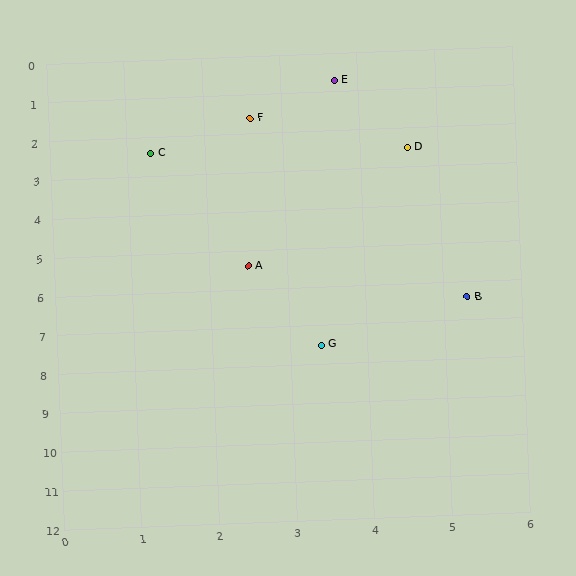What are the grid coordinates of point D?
Point D is at approximately (4.6, 2.5).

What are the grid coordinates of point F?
Point F is at approximately (2.6, 1.6).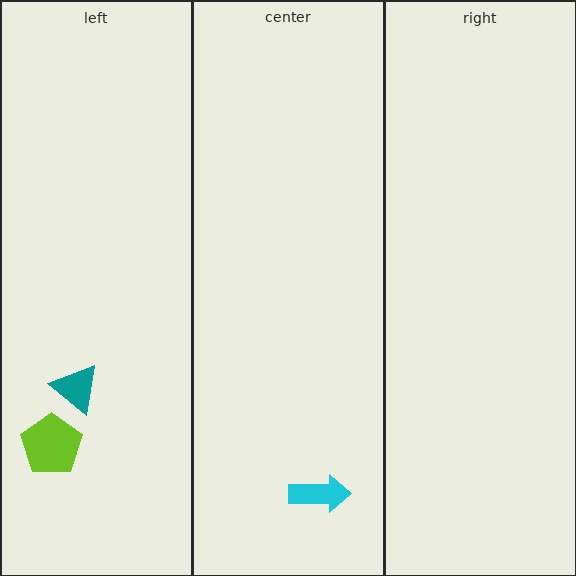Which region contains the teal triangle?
The left region.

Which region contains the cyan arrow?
The center region.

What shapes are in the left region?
The teal triangle, the lime pentagon.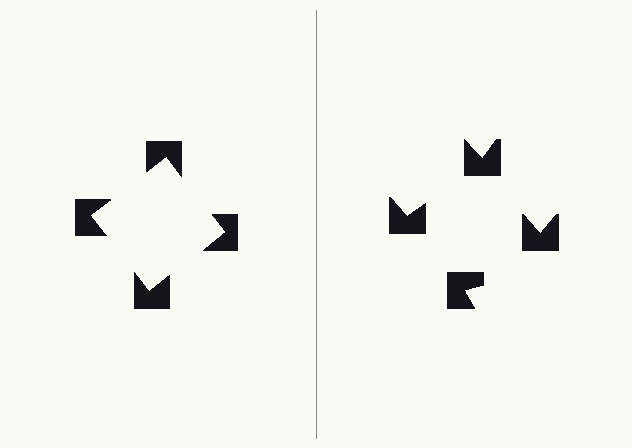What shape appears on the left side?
An illusory square.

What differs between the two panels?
The notched squares are positioned identically on both sides; only the wedge orientations differ. On the left they align to a square; on the right they are misaligned.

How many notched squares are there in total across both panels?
8 — 4 on each side.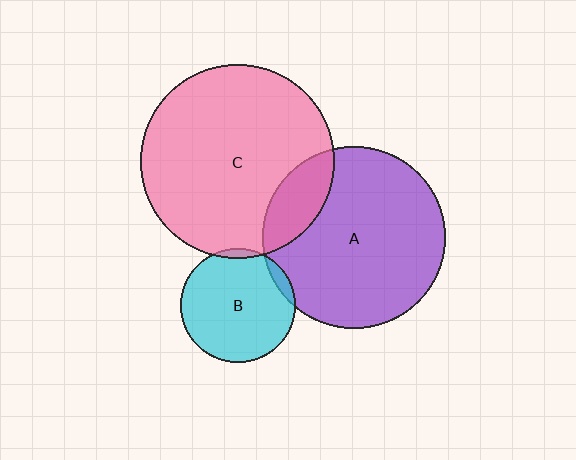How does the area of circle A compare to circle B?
Approximately 2.5 times.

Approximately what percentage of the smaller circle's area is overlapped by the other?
Approximately 5%.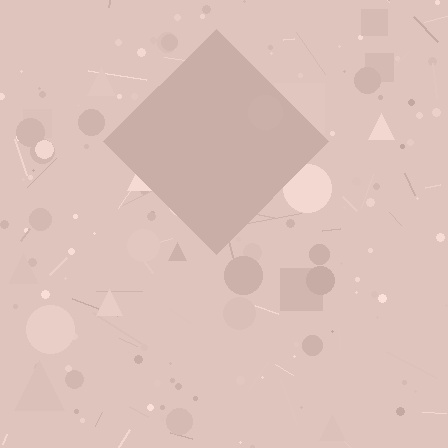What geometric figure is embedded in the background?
A diamond is embedded in the background.